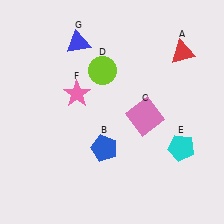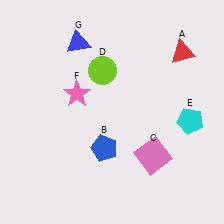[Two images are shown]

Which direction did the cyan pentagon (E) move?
The cyan pentagon (E) moved up.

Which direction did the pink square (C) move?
The pink square (C) moved down.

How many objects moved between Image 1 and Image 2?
2 objects moved between the two images.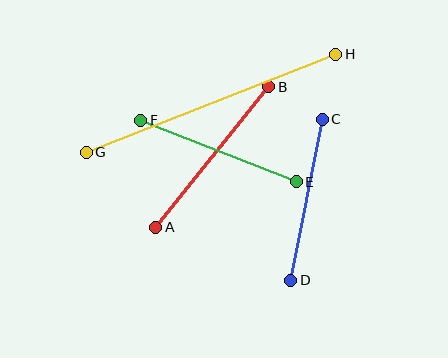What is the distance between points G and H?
The distance is approximately 268 pixels.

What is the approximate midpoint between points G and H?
The midpoint is at approximately (211, 103) pixels.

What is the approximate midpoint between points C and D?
The midpoint is at approximately (307, 200) pixels.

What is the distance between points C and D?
The distance is approximately 164 pixels.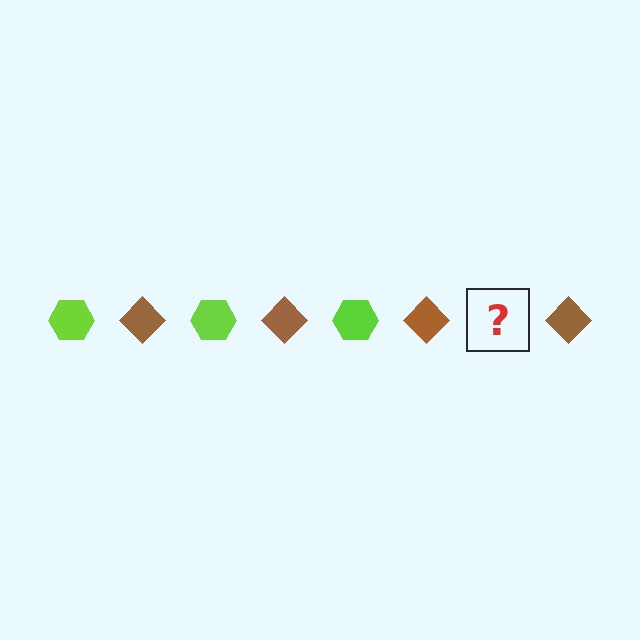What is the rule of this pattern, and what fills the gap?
The rule is that the pattern alternates between lime hexagon and brown diamond. The gap should be filled with a lime hexagon.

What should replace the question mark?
The question mark should be replaced with a lime hexagon.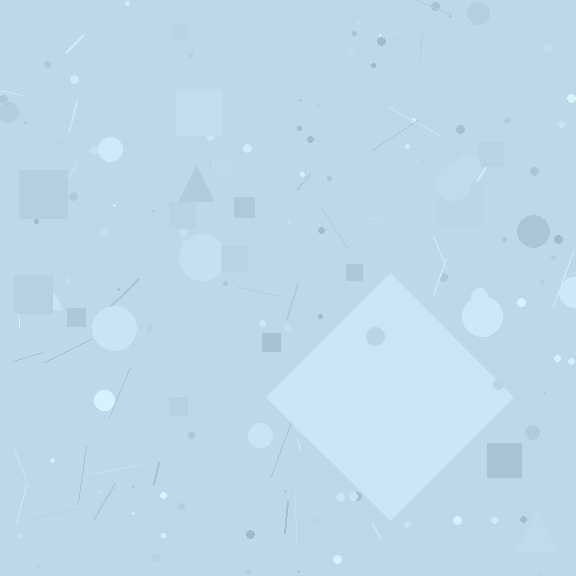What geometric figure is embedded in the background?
A diamond is embedded in the background.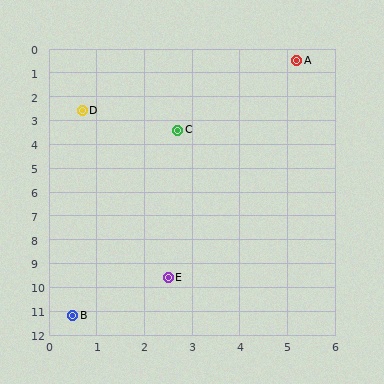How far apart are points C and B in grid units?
Points C and B are about 8.1 grid units apart.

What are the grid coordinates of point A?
Point A is at approximately (5.2, 0.5).